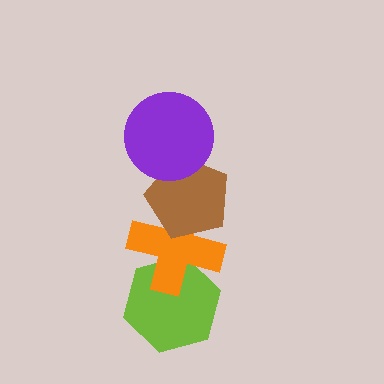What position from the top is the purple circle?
The purple circle is 1st from the top.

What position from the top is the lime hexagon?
The lime hexagon is 4th from the top.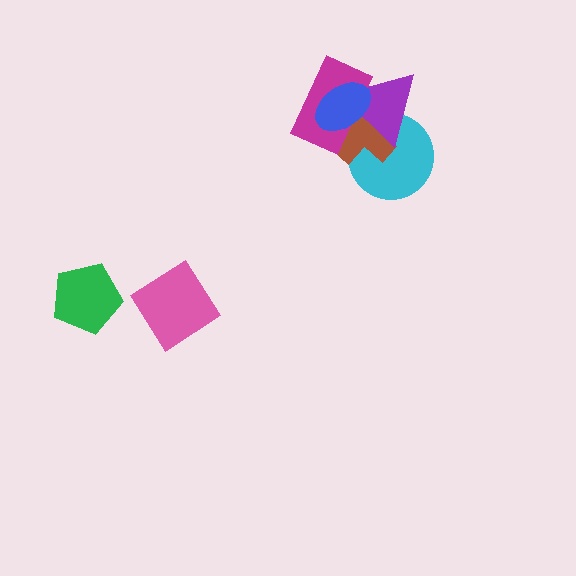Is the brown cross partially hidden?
Yes, it is partially covered by another shape.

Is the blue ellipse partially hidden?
No, no other shape covers it.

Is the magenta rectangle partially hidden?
Yes, it is partially covered by another shape.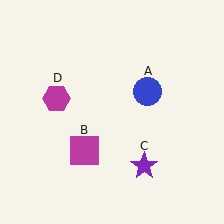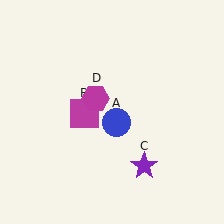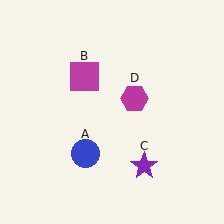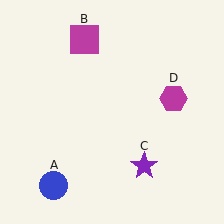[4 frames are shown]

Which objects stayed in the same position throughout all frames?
Purple star (object C) remained stationary.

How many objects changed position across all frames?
3 objects changed position: blue circle (object A), magenta square (object B), magenta hexagon (object D).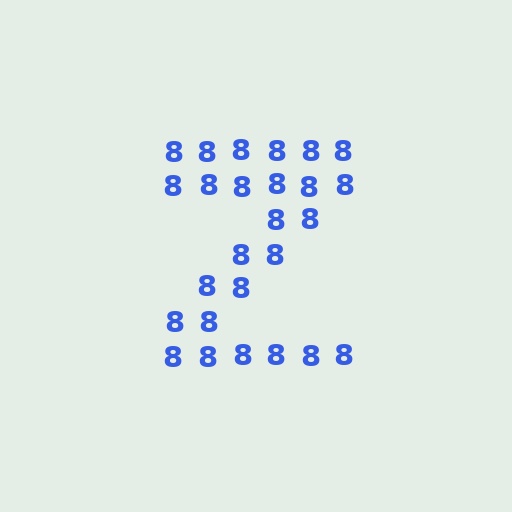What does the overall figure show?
The overall figure shows the letter Z.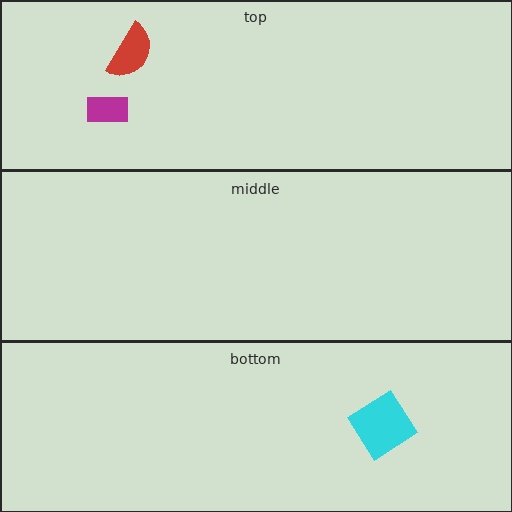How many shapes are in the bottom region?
1.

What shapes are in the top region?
The magenta rectangle, the red semicircle.